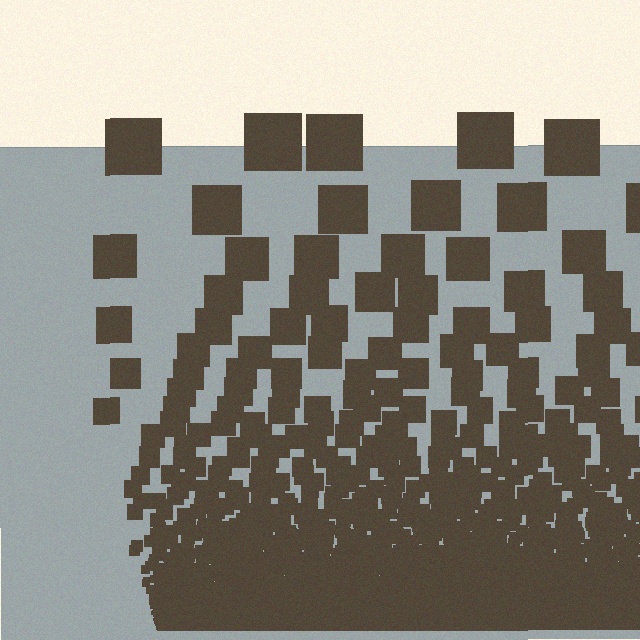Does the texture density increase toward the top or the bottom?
Density increases toward the bottom.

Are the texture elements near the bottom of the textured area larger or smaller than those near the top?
Smaller. The gradient is inverted — elements near the bottom are smaller and denser.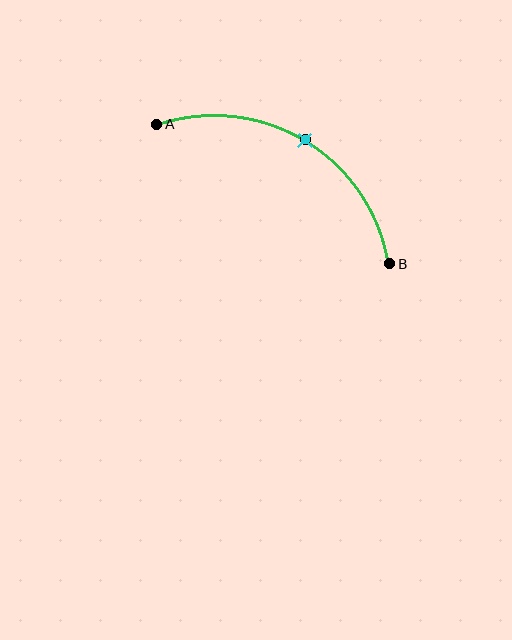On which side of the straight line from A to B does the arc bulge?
The arc bulges above the straight line connecting A and B.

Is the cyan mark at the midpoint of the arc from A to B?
Yes. The cyan mark lies on the arc at equal arc-length from both A and B — it is the arc midpoint.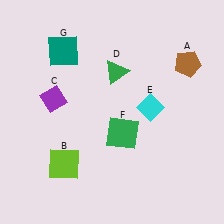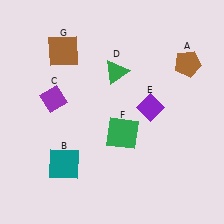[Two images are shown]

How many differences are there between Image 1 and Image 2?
There are 3 differences between the two images.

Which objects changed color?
B changed from lime to teal. E changed from cyan to purple. G changed from teal to brown.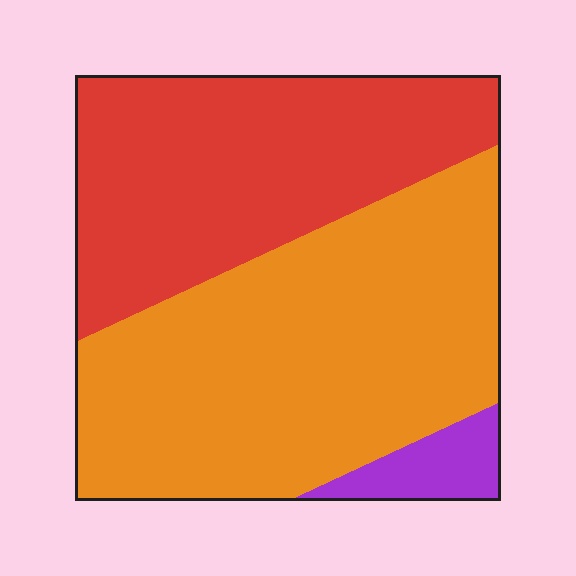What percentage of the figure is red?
Red covers around 40% of the figure.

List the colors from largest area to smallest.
From largest to smallest: orange, red, purple.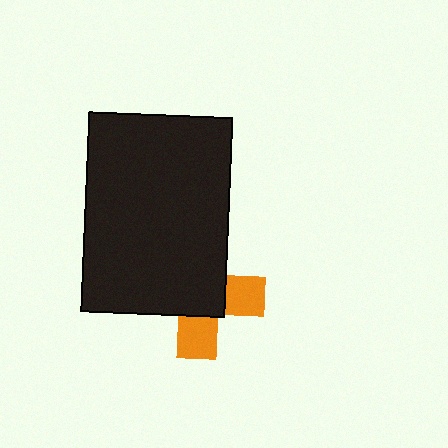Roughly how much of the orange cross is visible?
A small part of it is visible (roughly 36%).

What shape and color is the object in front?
The object in front is a black rectangle.